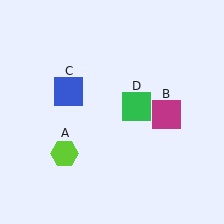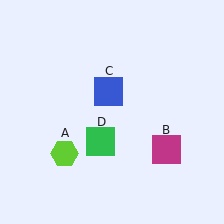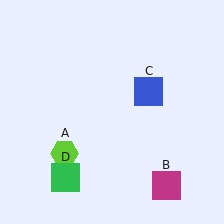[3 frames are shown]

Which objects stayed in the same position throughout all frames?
Lime hexagon (object A) remained stationary.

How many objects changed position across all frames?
3 objects changed position: magenta square (object B), blue square (object C), green square (object D).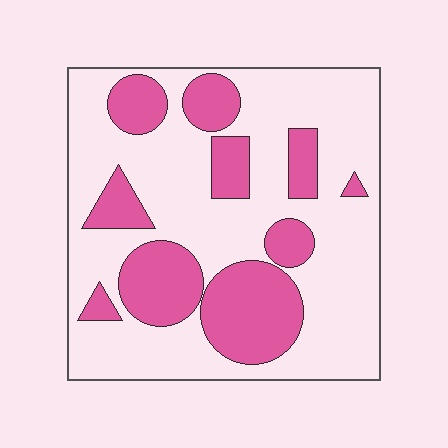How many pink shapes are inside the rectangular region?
10.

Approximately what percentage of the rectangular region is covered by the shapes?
Approximately 30%.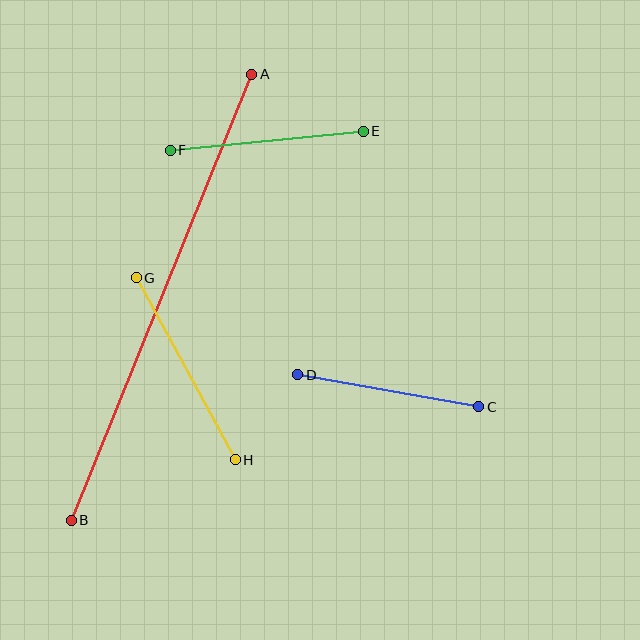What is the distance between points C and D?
The distance is approximately 184 pixels.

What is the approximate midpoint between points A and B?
The midpoint is at approximately (162, 297) pixels.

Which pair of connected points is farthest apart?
Points A and B are farthest apart.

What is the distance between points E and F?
The distance is approximately 194 pixels.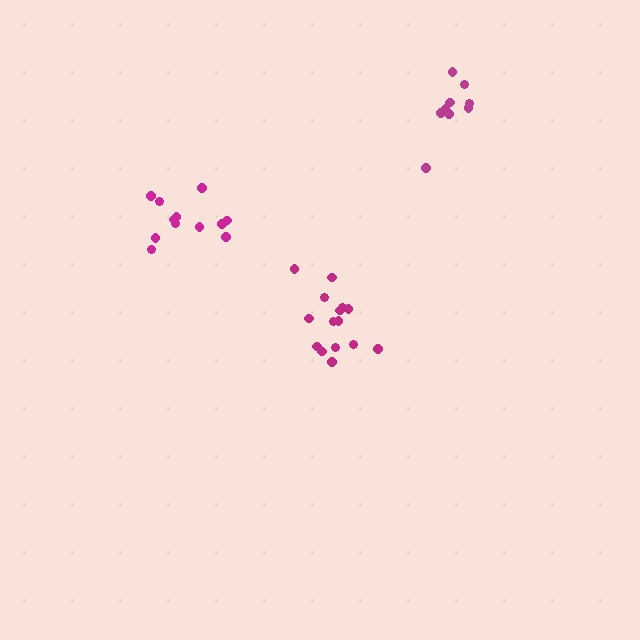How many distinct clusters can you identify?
There are 3 distinct clusters.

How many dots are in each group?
Group 1: 15 dots, Group 2: 12 dots, Group 3: 9 dots (36 total).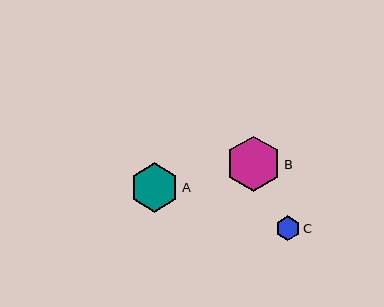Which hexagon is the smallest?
Hexagon C is the smallest with a size of approximately 25 pixels.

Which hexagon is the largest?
Hexagon B is the largest with a size of approximately 55 pixels.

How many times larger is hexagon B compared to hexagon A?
Hexagon B is approximately 1.1 times the size of hexagon A.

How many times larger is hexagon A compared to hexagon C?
Hexagon A is approximately 2.0 times the size of hexagon C.